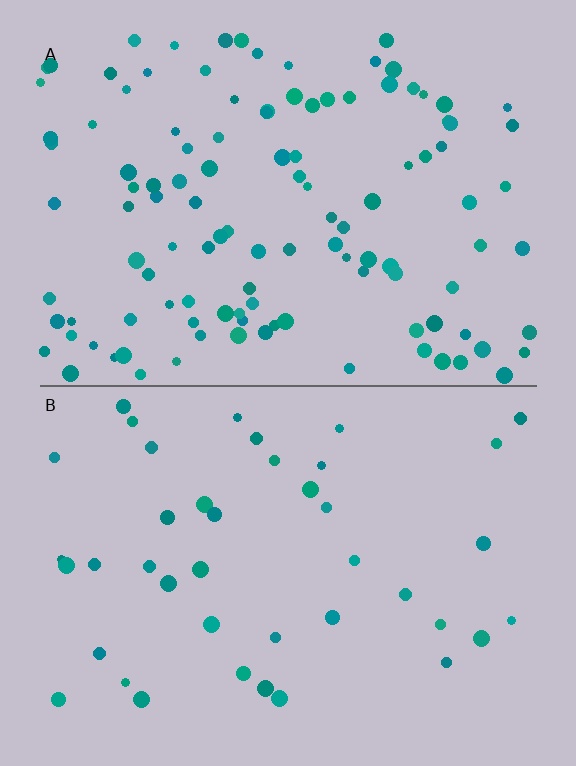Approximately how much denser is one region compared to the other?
Approximately 2.8× — region A over region B.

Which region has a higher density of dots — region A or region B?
A (the top).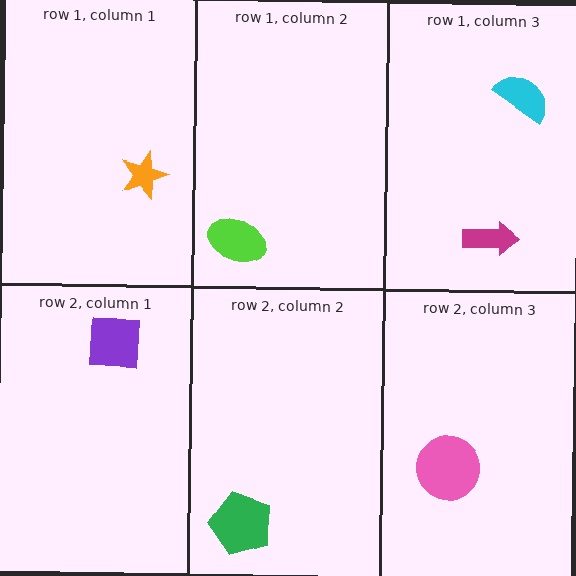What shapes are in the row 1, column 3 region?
The cyan semicircle, the magenta arrow.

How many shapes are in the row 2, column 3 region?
1.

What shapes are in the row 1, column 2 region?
The lime ellipse.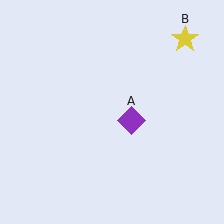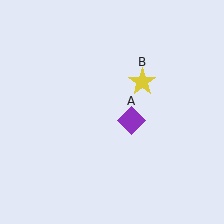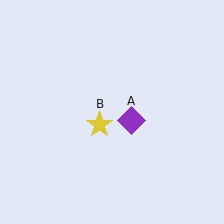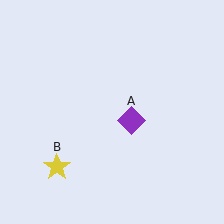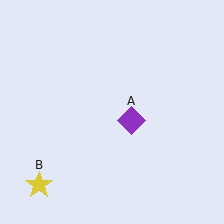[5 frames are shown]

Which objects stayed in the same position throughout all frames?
Purple diamond (object A) remained stationary.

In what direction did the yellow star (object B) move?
The yellow star (object B) moved down and to the left.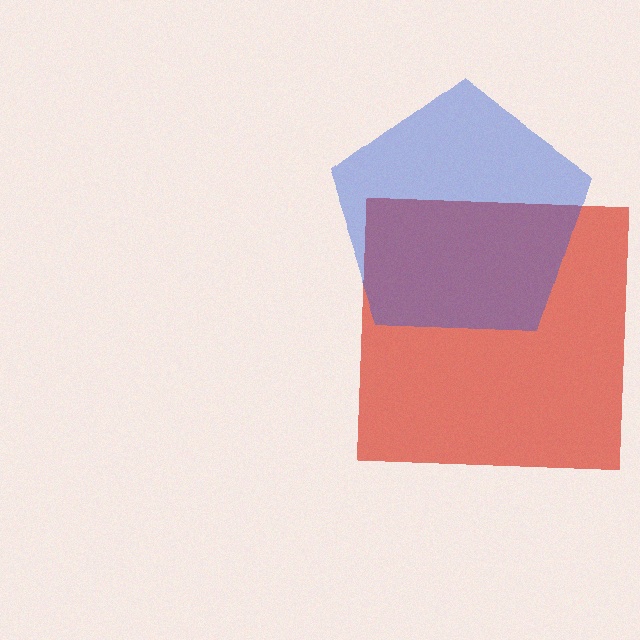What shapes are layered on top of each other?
The layered shapes are: a red square, a blue pentagon.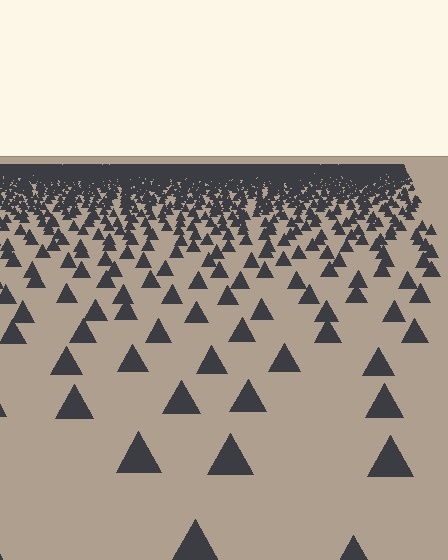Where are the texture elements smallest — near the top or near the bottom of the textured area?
Near the top.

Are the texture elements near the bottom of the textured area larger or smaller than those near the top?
Larger. Near the bottom, elements are closer to the viewer and appear at a bigger on-screen size.